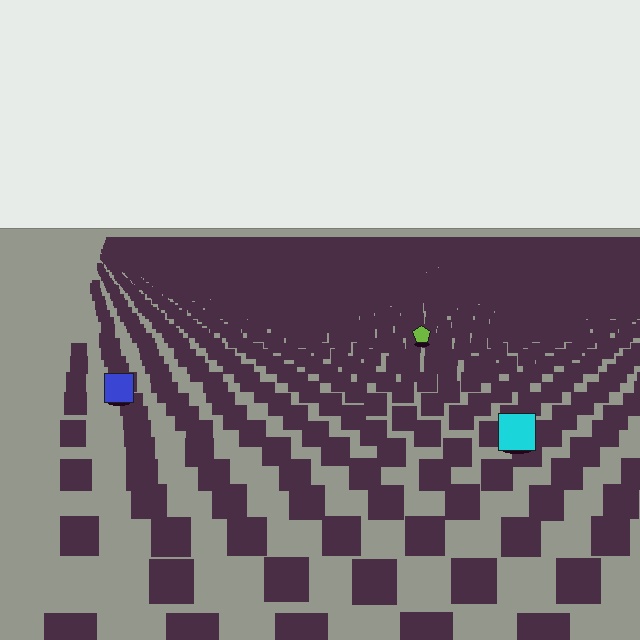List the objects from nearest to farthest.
From nearest to farthest: the cyan square, the blue square, the lime pentagon.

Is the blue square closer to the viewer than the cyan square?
No. The cyan square is closer — you can tell from the texture gradient: the ground texture is coarser near it.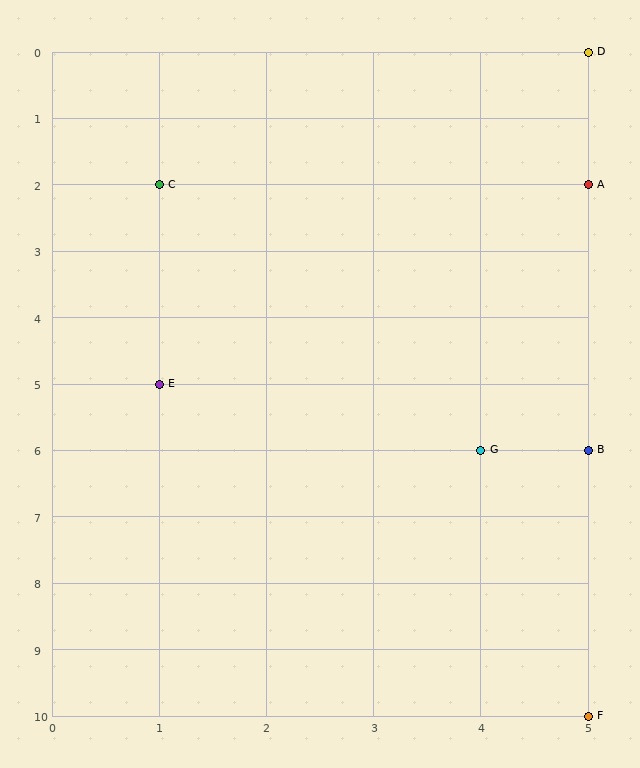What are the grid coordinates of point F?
Point F is at grid coordinates (5, 10).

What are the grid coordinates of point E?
Point E is at grid coordinates (1, 5).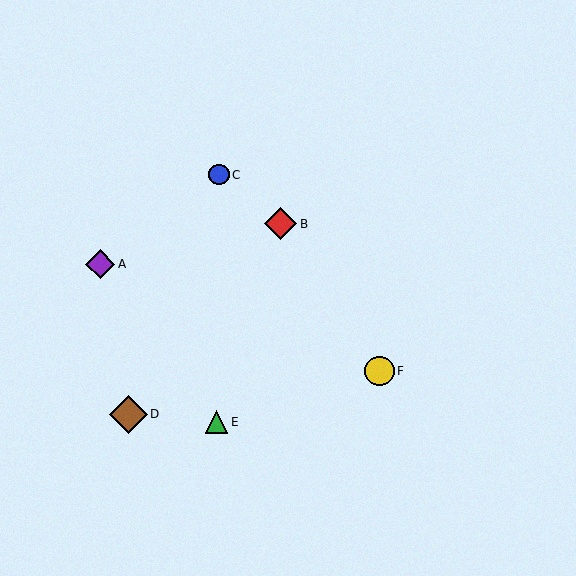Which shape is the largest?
The brown diamond (labeled D) is the largest.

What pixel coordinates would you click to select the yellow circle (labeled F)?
Click at (380, 371) to select the yellow circle F.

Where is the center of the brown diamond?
The center of the brown diamond is at (128, 414).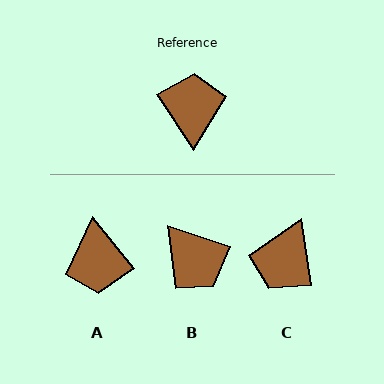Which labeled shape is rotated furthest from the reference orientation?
A, about 174 degrees away.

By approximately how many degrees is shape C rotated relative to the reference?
Approximately 156 degrees counter-clockwise.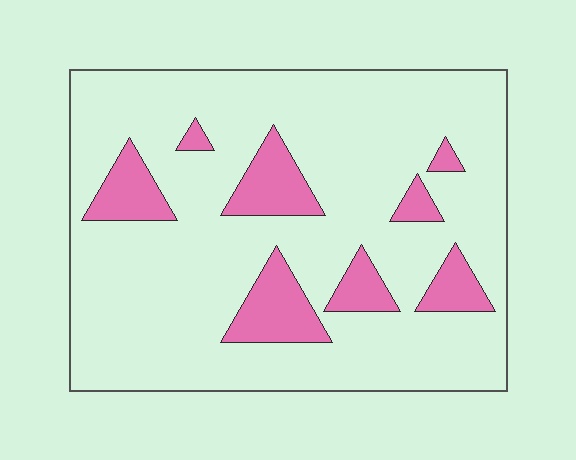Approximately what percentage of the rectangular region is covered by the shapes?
Approximately 15%.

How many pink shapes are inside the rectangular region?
8.